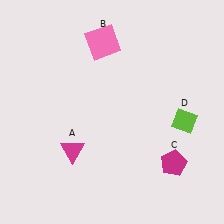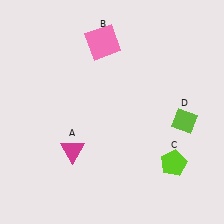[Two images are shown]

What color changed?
The pentagon (C) changed from magenta in Image 1 to lime in Image 2.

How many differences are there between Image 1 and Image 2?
There is 1 difference between the two images.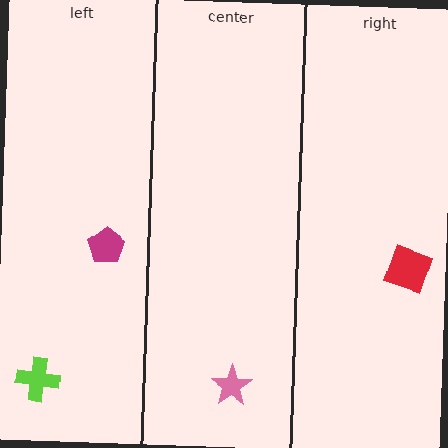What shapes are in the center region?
The pink star.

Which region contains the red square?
The right region.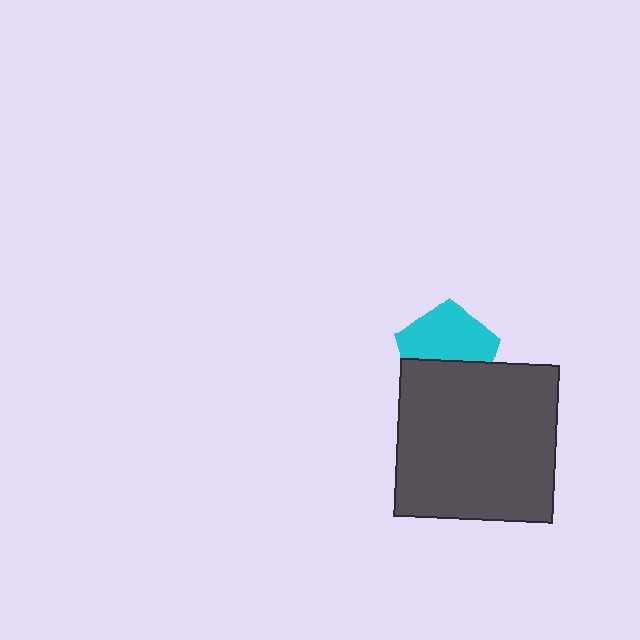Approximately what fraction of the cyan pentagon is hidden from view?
Roughly 42% of the cyan pentagon is hidden behind the dark gray square.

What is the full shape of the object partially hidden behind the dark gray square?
The partially hidden object is a cyan pentagon.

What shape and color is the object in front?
The object in front is a dark gray square.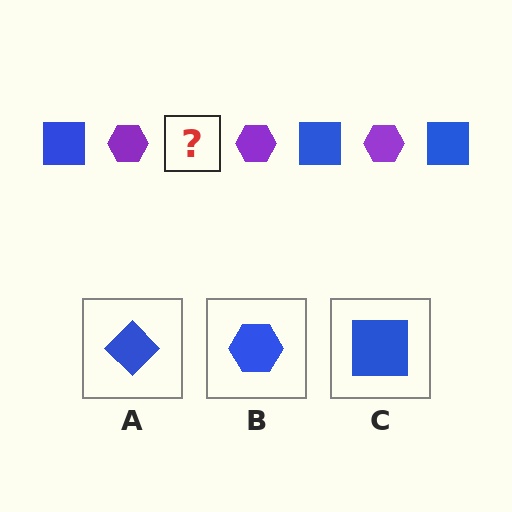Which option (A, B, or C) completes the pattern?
C.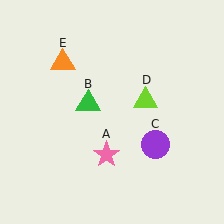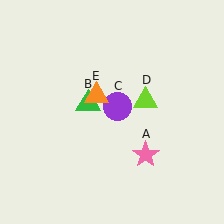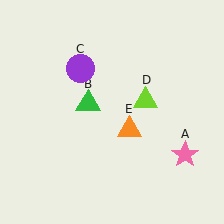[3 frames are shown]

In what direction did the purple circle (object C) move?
The purple circle (object C) moved up and to the left.